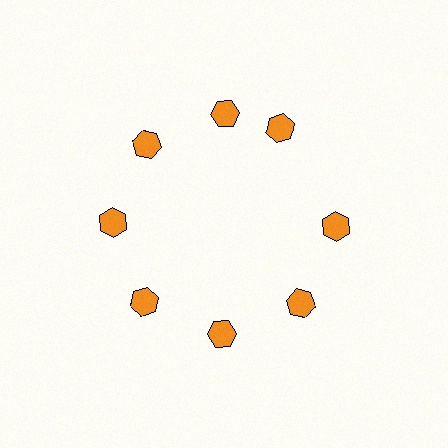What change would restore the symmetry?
The symmetry would be restored by rotating it back into even spacing with its neighbors so that all 8 hexagons sit at equal angles and equal distance from the center.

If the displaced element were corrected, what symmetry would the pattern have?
It would have 8-fold rotational symmetry — the pattern would map onto itself every 45 degrees.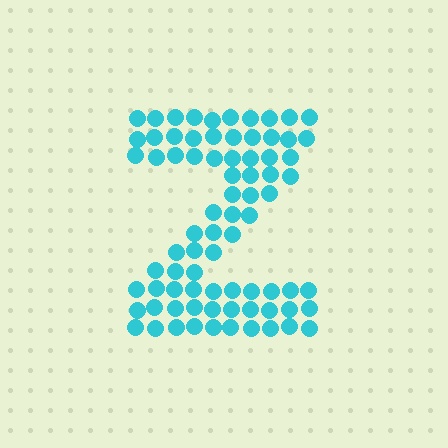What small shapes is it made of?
It is made of small circles.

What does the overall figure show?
The overall figure shows the letter Z.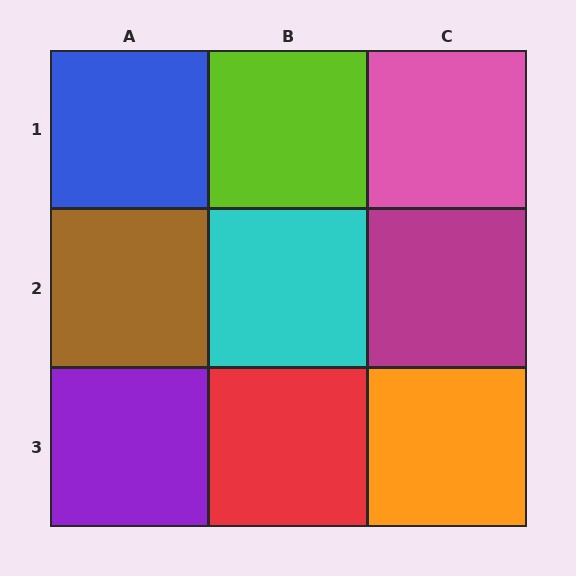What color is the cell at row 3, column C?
Orange.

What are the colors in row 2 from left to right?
Brown, cyan, magenta.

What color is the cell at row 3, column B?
Red.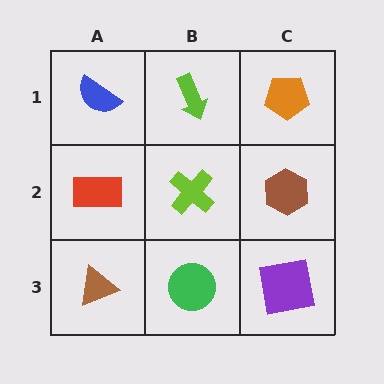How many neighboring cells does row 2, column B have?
4.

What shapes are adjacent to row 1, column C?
A brown hexagon (row 2, column C), a lime arrow (row 1, column B).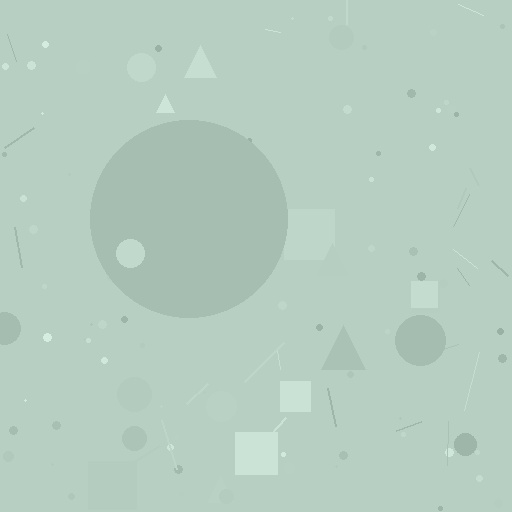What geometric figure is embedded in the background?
A circle is embedded in the background.